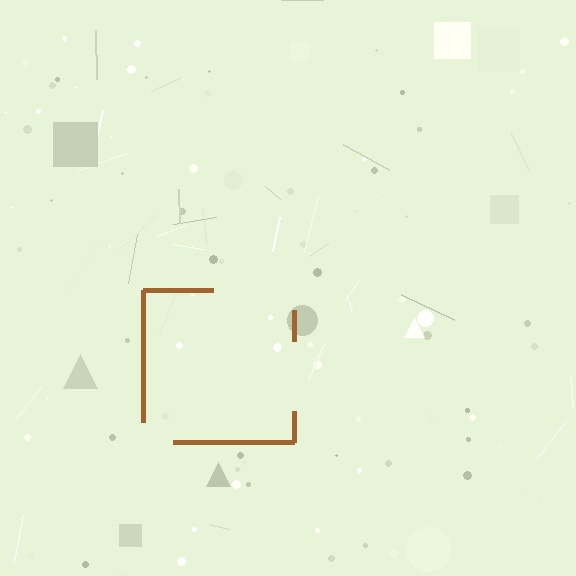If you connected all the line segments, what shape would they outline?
They would outline a square.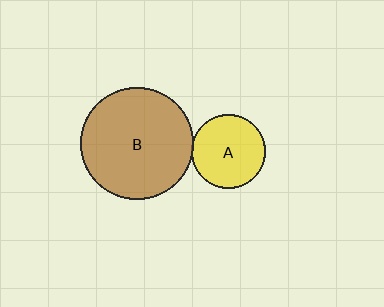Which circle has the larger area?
Circle B (brown).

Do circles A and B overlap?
Yes.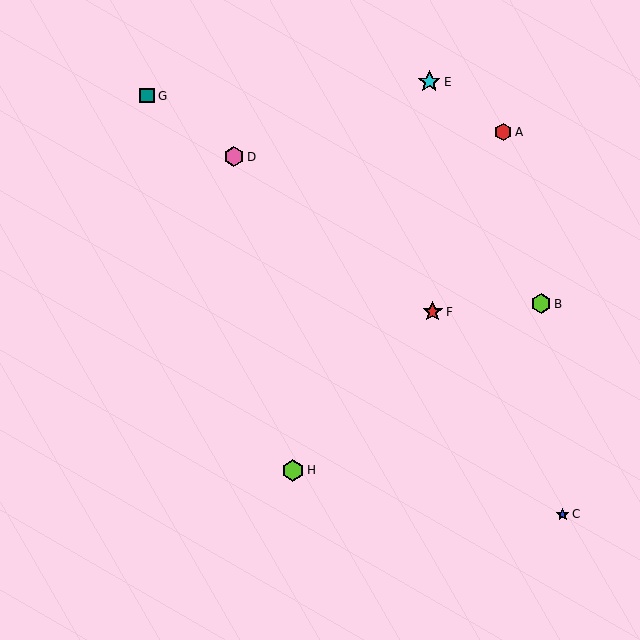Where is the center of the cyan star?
The center of the cyan star is at (429, 82).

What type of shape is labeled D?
Shape D is a pink hexagon.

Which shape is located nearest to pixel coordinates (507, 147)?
The red hexagon (labeled A) at (503, 132) is nearest to that location.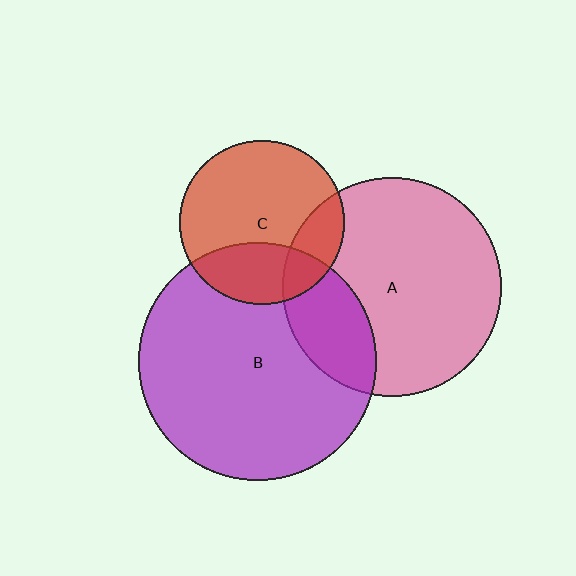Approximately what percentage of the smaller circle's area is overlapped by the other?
Approximately 20%.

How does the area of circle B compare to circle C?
Approximately 2.1 times.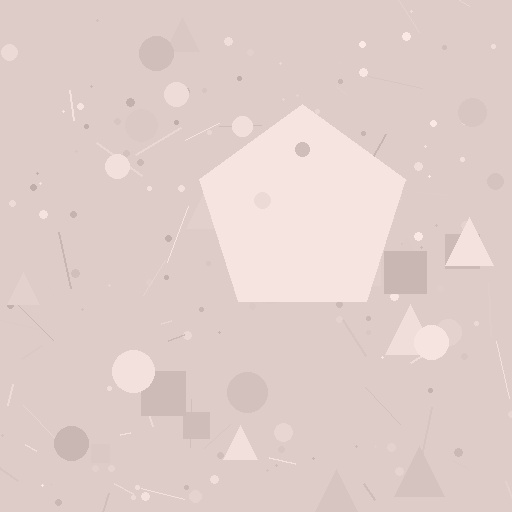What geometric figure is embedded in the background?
A pentagon is embedded in the background.